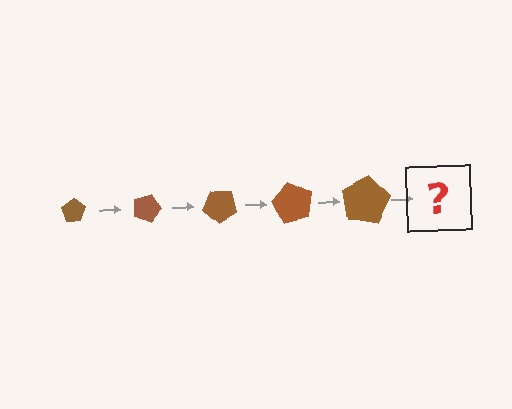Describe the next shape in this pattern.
It should be a pentagon, larger than the previous one and rotated 100 degrees from the start.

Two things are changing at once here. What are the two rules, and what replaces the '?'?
The two rules are that the pentagon grows larger each step and it rotates 20 degrees each step. The '?' should be a pentagon, larger than the previous one and rotated 100 degrees from the start.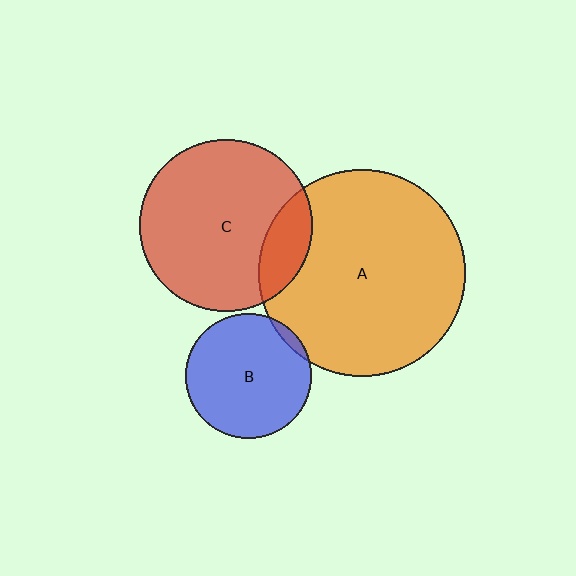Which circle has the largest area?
Circle A (orange).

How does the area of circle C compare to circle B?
Approximately 1.9 times.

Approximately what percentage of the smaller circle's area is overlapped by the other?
Approximately 5%.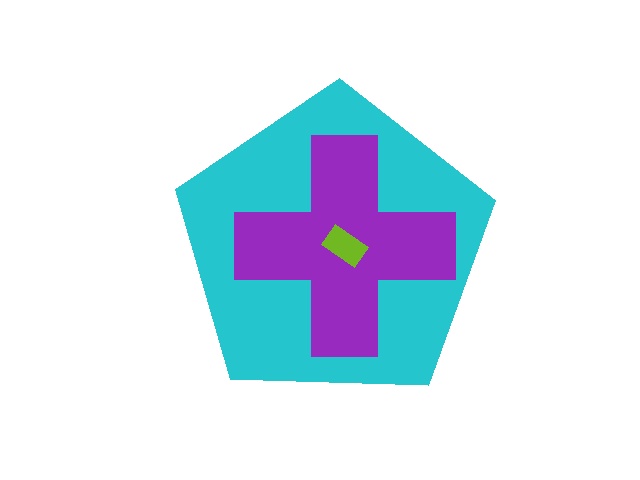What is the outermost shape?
The cyan pentagon.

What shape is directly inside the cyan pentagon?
The purple cross.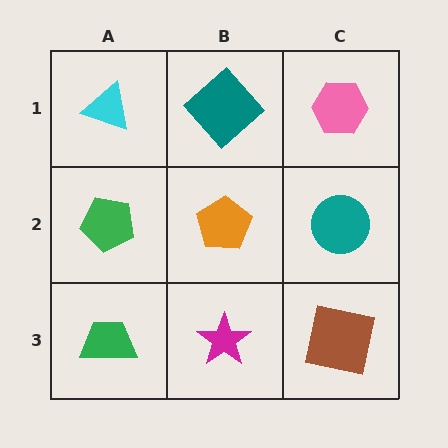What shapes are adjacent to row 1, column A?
A green pentagon (row 2, column A), a teal diamond (row 1, column B).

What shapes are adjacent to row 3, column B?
An orange pentagon (row 2, column B), a green trapezoid (row 3, column A), a brown square (row 3, column C).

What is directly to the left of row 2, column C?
An orange pentagon.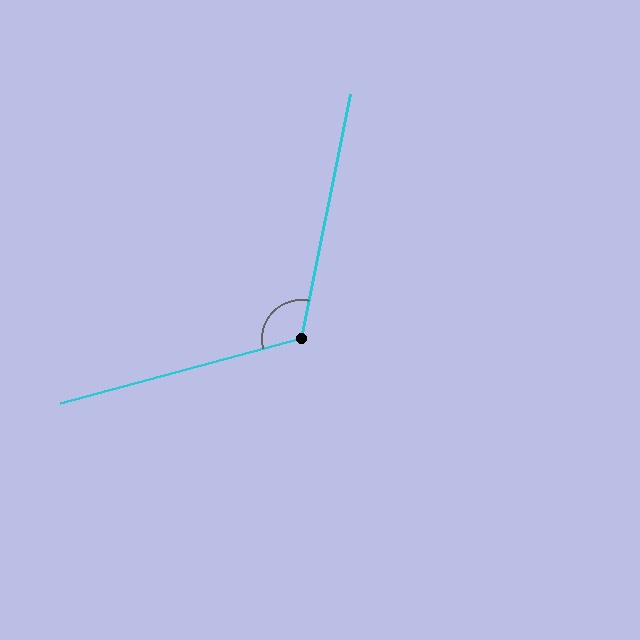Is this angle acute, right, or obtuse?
It is obtuse.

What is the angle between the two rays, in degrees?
Approximately 116 degrees.